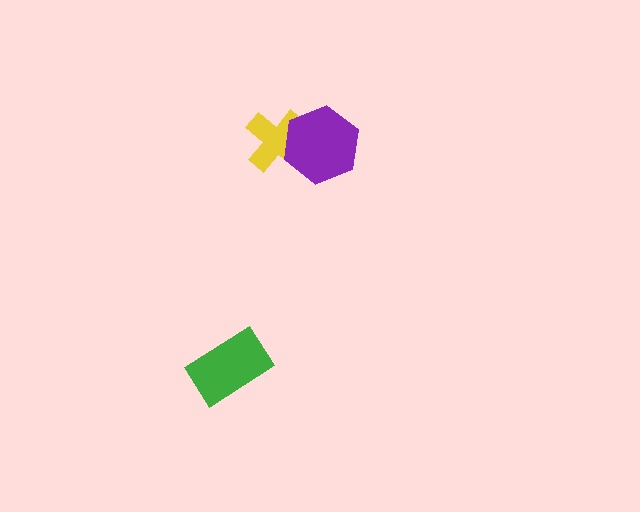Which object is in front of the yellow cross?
The purple hexagon is in front of the yellow cross.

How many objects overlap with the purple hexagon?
1 object overlaps with the purple hexagon.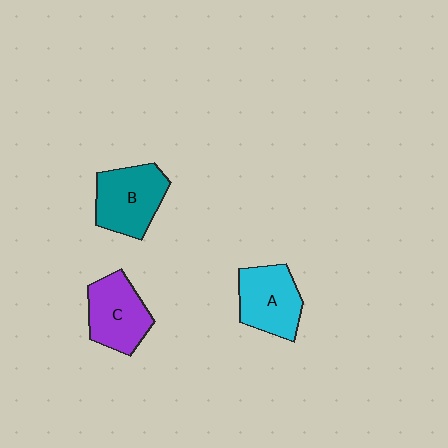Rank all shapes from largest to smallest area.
From largest to smallest: B (teal), A (cyan), C (purple).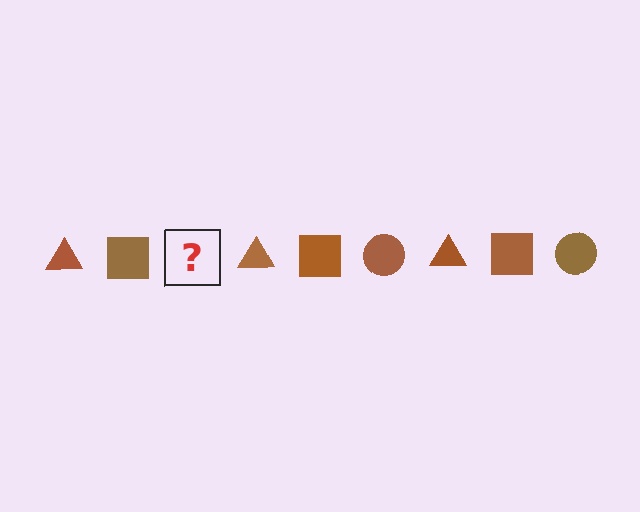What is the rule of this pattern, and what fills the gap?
The rule is that the pattern cycles through triangle, square, circle shapes in brown. The gap should be filled with a brown circle.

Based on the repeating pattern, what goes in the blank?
The blank should be a brown circle.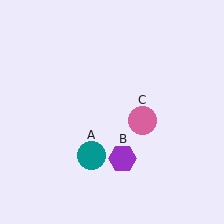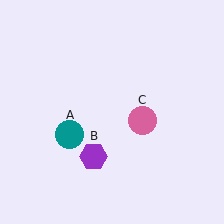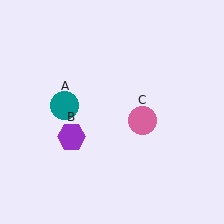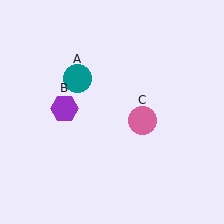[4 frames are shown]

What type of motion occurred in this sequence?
The teal circle (object A), purple hexagon (object B) rotated clockwise around the center of the scene.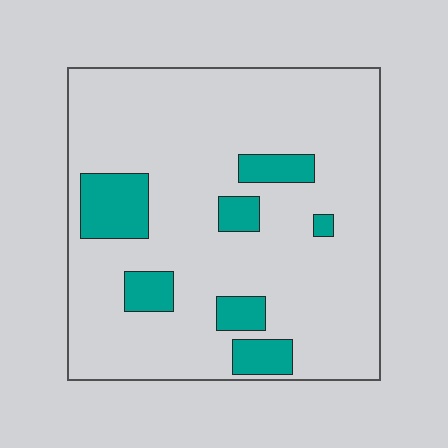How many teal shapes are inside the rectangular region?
7.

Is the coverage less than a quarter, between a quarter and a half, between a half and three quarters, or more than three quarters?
Less than a quarter.